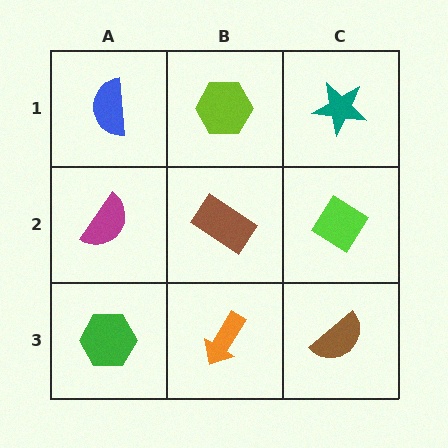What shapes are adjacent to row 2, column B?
A lime hexagon (row 1, column B), an orange arrow (row 3, column B), a magenta semicircle (row 2, column A), a lime diamond (row 2, column C).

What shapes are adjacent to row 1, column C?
A lime diamond (row 2, column C), a lime hexagon (row 1, column B).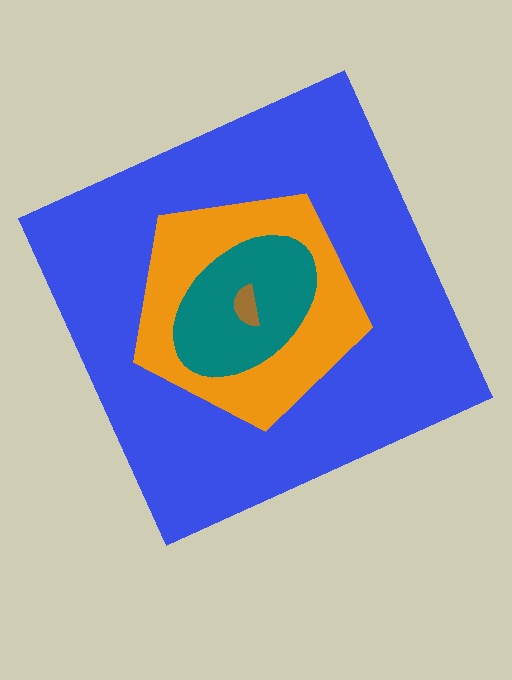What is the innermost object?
The brown semicircle.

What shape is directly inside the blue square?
The orange pentagon.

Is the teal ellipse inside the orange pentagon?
Yes.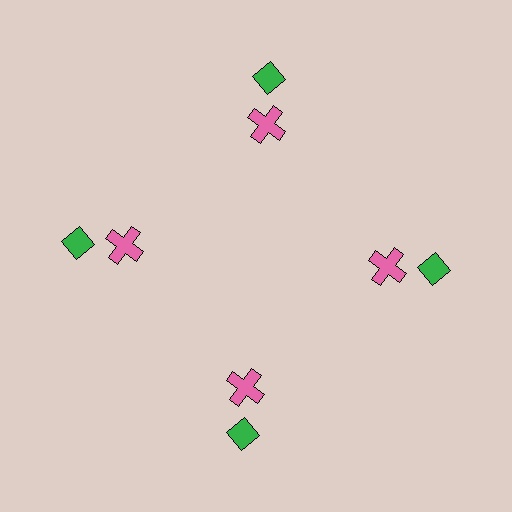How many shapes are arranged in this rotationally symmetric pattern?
There are 8 shapes, arranged in 4 groups of 2.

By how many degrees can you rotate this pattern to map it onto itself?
The pattern maps onto itself every 90 degrees of rotation.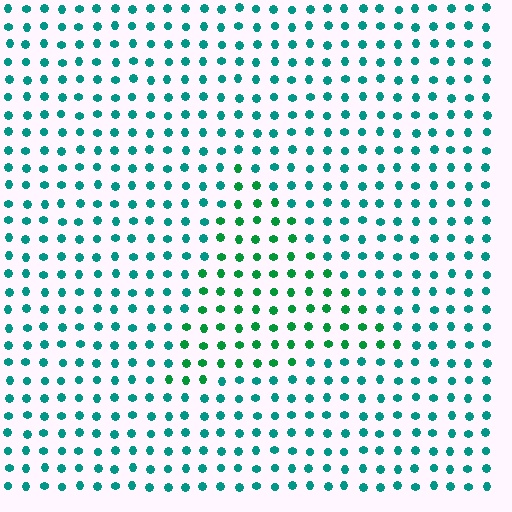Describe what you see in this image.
The image is filled with small teal elements in a uniform arrangement. A triangle-shaped region is visible where the elements are tinted to a slightly different hue, forming a subtle color boundary.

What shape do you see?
I see a triangle.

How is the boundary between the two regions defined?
The boundary is defined purely by a slight shift in hue (about 32 degrees). Spacing, size, and orientation are identical on both sides.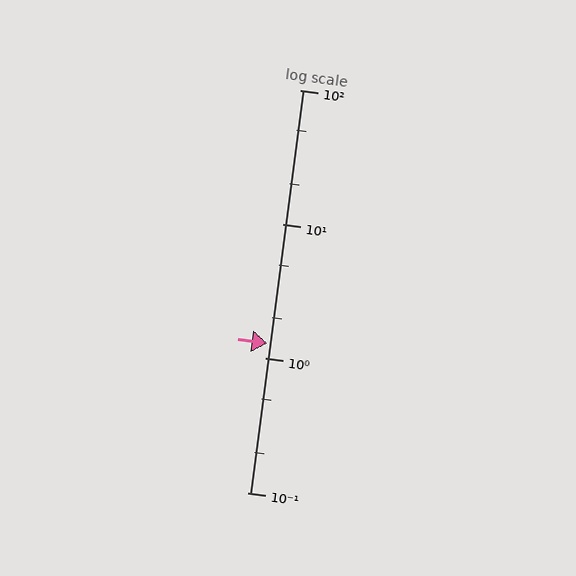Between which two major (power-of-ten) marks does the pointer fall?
The pointer is between 1 and 10.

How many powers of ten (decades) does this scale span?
The scale spans 3 decades, from 0.1 to 100.